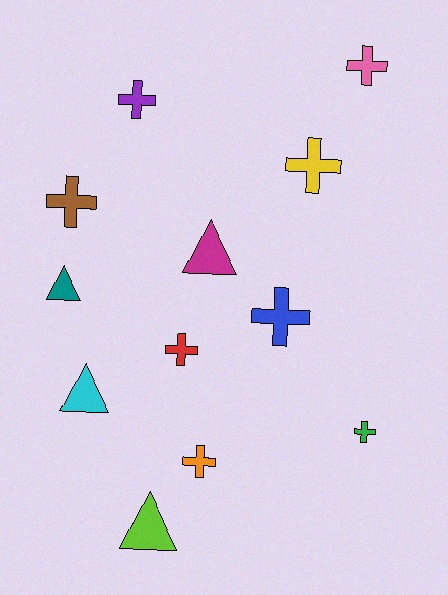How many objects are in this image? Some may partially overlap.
There are 12 objects.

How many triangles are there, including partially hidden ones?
There are 4 triangles.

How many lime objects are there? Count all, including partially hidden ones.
There is 1 lime object.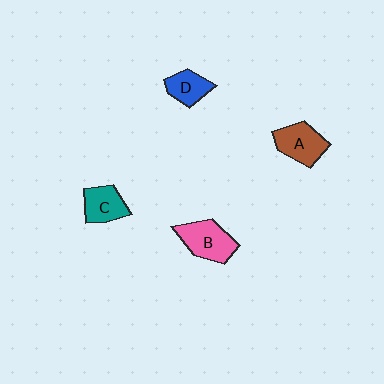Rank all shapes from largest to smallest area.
From largest to smallest: B (pink), A (brown), C (teal), D (blue).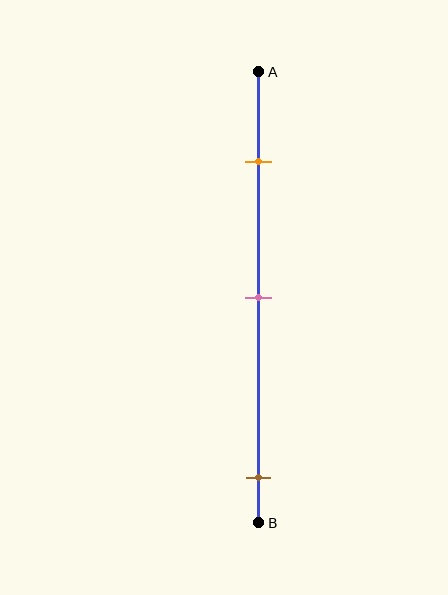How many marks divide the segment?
There are 3 marks dividing the segment.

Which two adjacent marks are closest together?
The orange and pink marks are the closest adjacent pair.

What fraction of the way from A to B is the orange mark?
The orange mark is approximately 20% (0.2) of the way from A to B.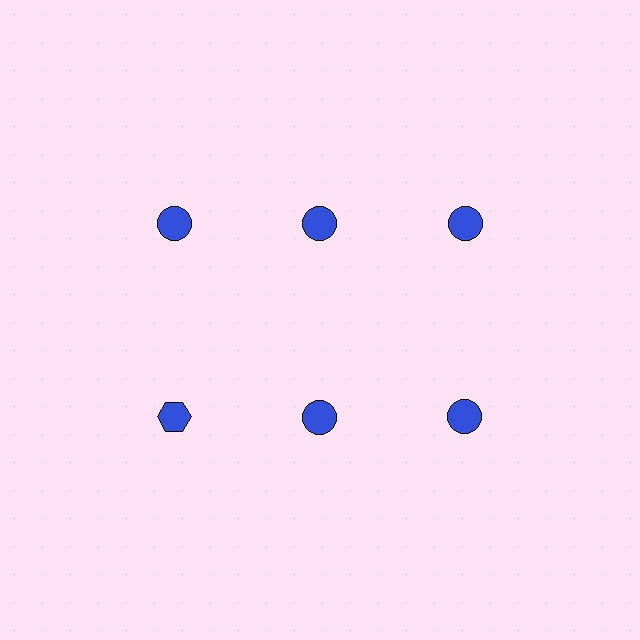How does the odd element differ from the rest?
It has a different shape: hexagon instead of circle.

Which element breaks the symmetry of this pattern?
The blue hexagon in the second row, leftmost column breaks the symmetry. All other shapes are blue circles.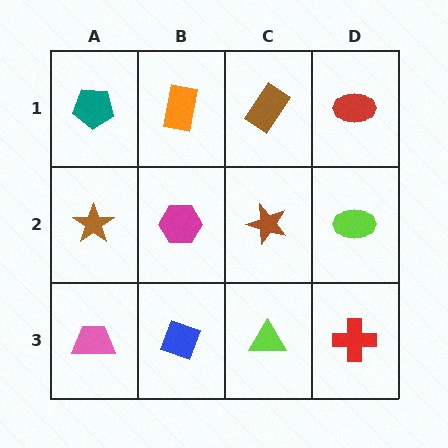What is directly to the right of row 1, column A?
An orange rectangle.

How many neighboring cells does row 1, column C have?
3.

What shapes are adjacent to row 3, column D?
A lime ellipse (row 2, column D), a lime triangle (row 3, column C).